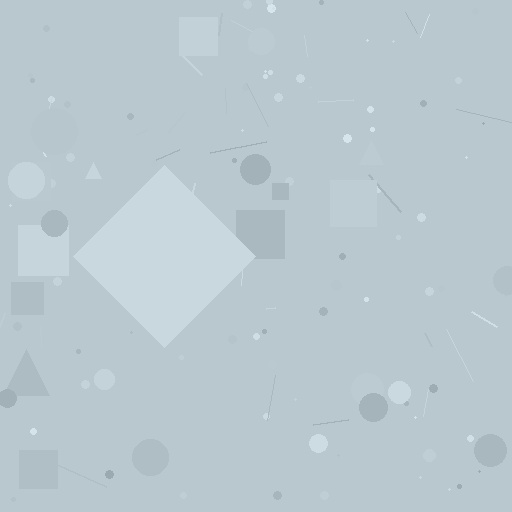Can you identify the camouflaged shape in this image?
The camouflaged shape is a diamond.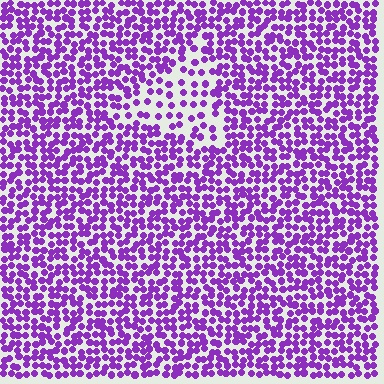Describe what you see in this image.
The image contains small purple elements arranged at two different densities. A triangle-shaped region is visible where the elements are less densely packed than the surrounding area.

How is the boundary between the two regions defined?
The boundary is defined by a change in element density (approximately 2.0x ratio). All elements are the same color, size, and shape.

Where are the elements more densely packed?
The elements are more densely packed outside the triangle boundary.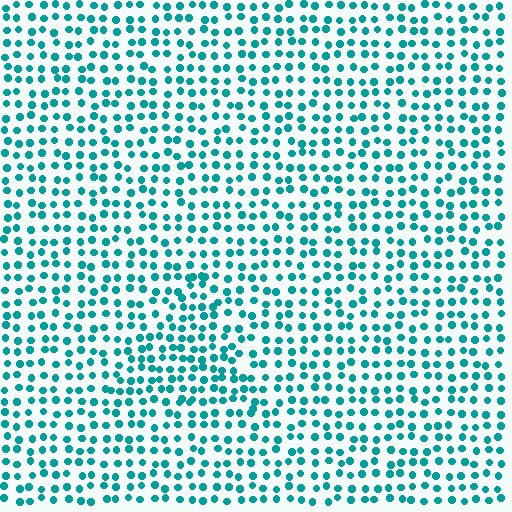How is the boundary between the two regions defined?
The boundary is defined by a change in element density (approximately 1.4x ratio). All elements are the same color, size, and shape.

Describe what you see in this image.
The image contains small teal elements arranged at two different densities. A triangle-shaped region is visible where the elements are more densely packed than the surrounding area.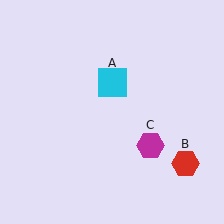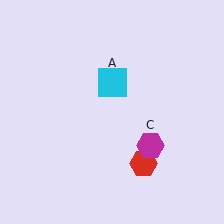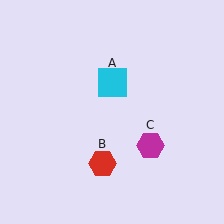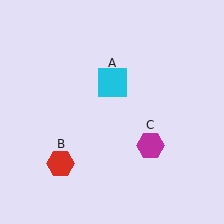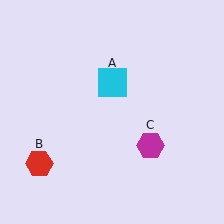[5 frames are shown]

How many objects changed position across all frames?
1 object changed position: red hexagon (object B).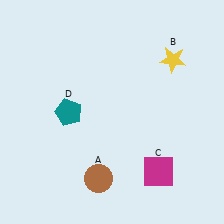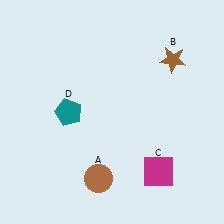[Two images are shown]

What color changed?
The star (B) changed from yellow in Image 1 to brown in Image 2.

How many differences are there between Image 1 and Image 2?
There is 1 difference between the two images.